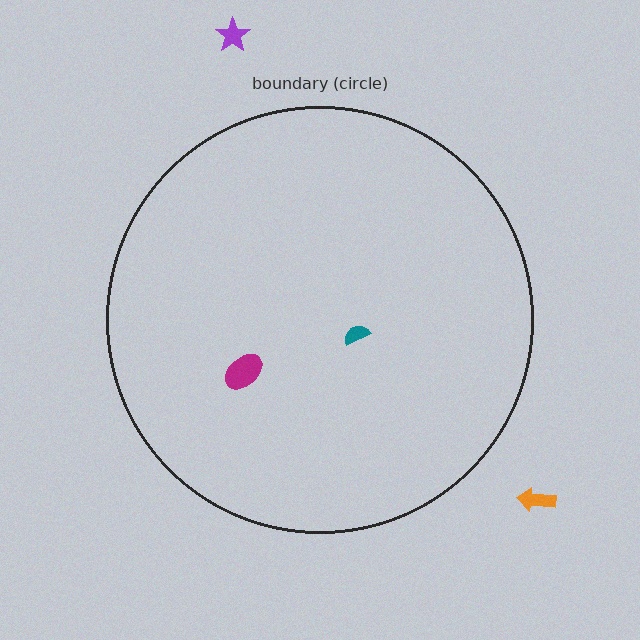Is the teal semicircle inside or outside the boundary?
Inside.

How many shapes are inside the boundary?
2 inside, 2 outside.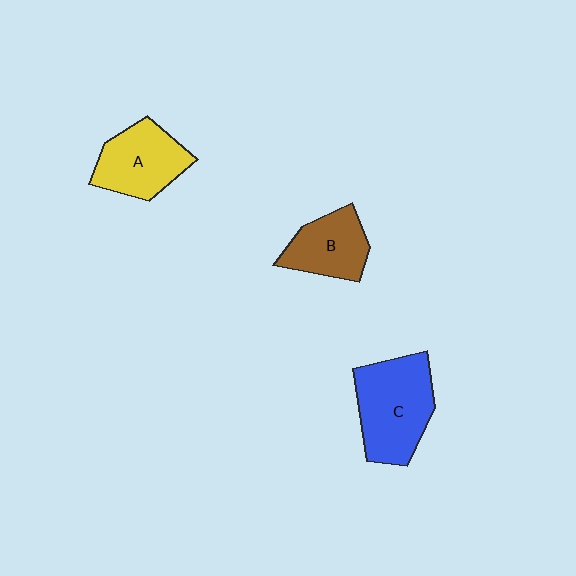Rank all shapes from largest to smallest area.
From largest to smallest: C (blue), A (yellow), B (brown).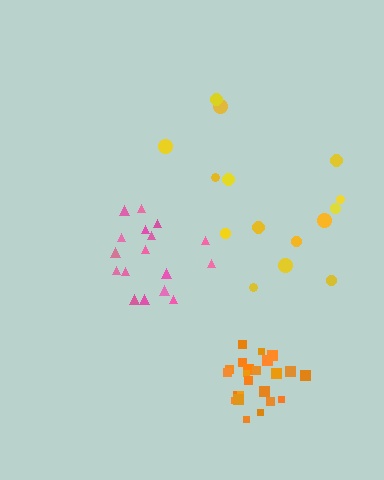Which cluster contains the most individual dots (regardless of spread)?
Orange (23).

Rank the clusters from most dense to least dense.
orange, pink, yellow.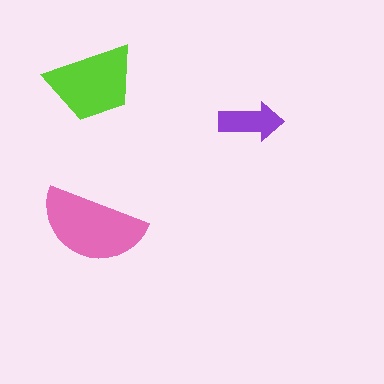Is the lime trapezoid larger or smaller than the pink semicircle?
Smaller.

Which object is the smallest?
The purple arrow.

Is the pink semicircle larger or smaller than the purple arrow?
Larger.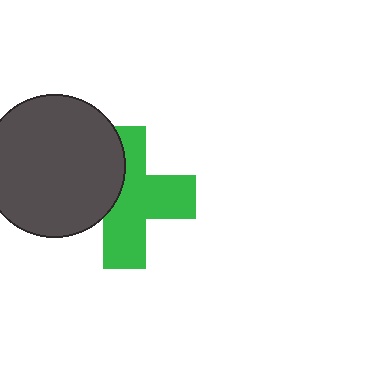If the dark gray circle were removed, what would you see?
You would see the complete green cross.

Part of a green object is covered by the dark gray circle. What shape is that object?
It is a cross.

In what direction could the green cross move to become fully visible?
The green cross could move right. That would shift it out from behind the dark gray circle entirely.